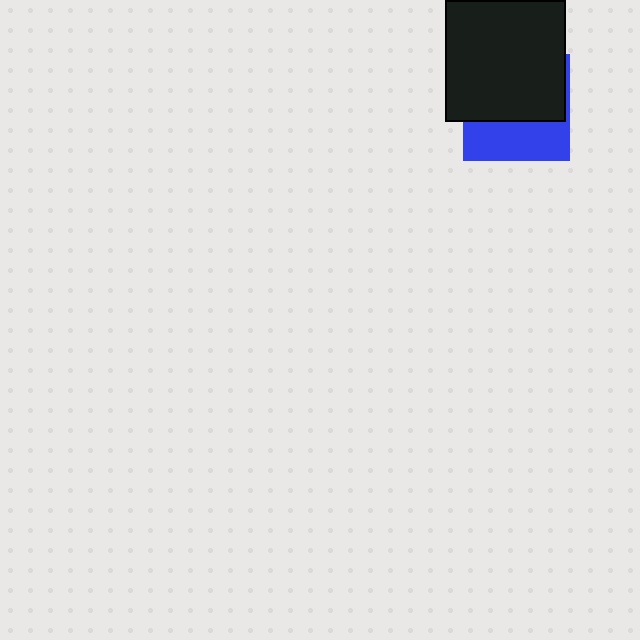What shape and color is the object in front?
The object in front is a black square.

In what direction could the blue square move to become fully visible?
The blue square could move down. That would shift it out from behind the black square entirely.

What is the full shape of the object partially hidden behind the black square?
The partially hidden object is a blue square.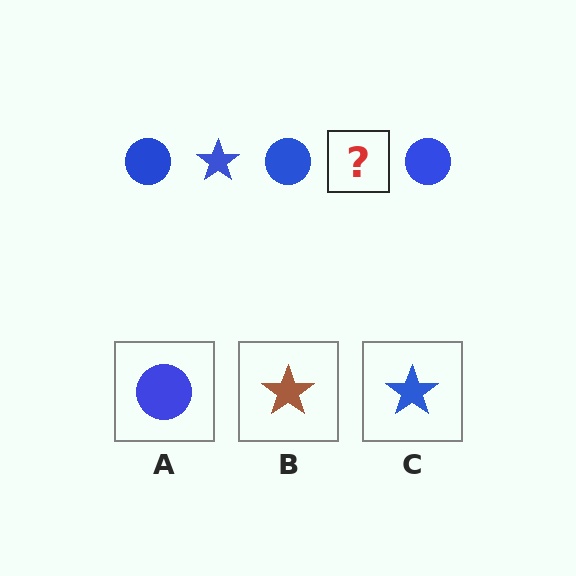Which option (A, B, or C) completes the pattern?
C.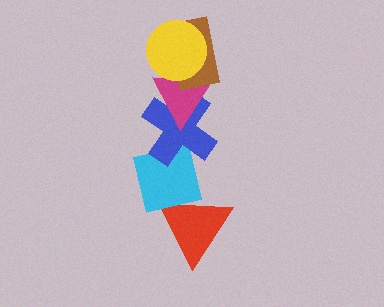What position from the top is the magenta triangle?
The magenta triangle is 3rd from the top.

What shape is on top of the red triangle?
The cyan square is on top of the red triangle.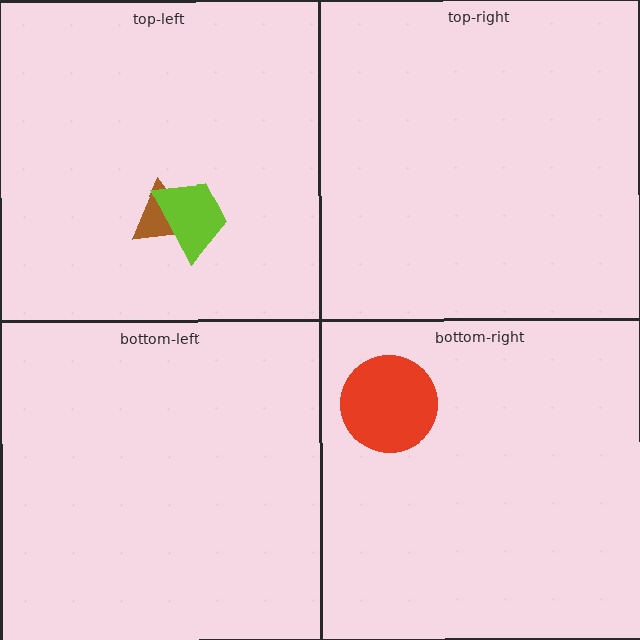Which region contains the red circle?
The bottom-right region.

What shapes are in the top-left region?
The brown triangle, the lime trapezoid.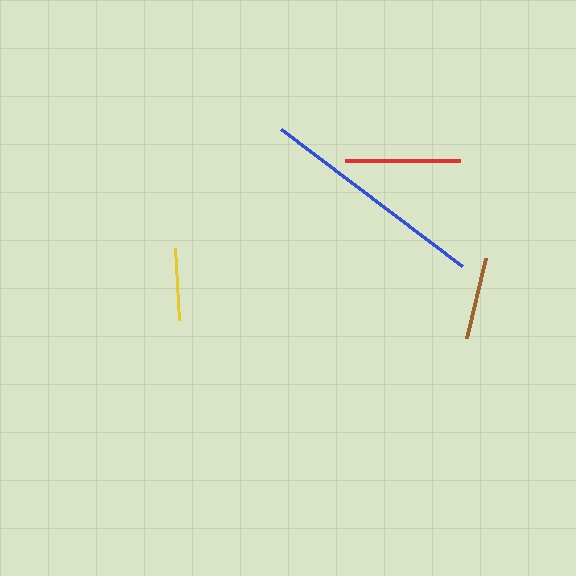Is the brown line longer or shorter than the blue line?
The blue line is longer than the brown line.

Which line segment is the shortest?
The yellow line is the shortest at approximately 72 pixels.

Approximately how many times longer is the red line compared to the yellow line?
The red line is approximately 1.6 times the length of the yellow line.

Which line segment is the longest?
The blue line is the longest at approximately 227 pixels.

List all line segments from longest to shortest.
From longest to shortest: blue, red, brown, yellow.